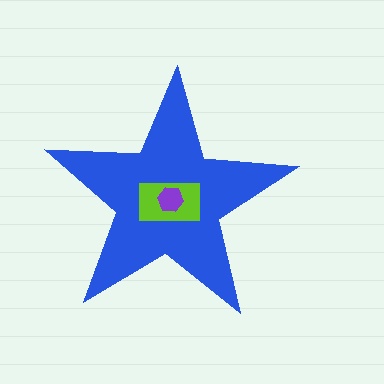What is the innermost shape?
The purple hexagon.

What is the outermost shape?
The blue star.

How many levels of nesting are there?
3.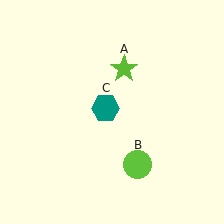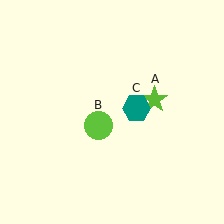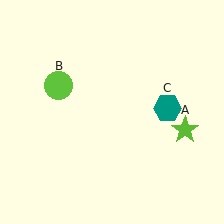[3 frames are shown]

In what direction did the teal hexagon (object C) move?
The teal hexagon (object C) moved right.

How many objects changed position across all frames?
3 objects changed position: lime star (object A), lime circle (object B), teal hexagon (object C).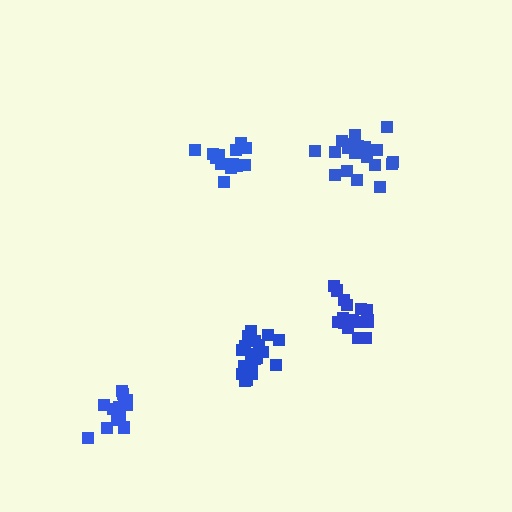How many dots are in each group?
Group 1: 16 dots, Group 2: 19 dots, Group 3: 13 dots, Group 4: 15 dots, Group 5: 19 dots (82 total).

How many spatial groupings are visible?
There are 5 spatial groupings.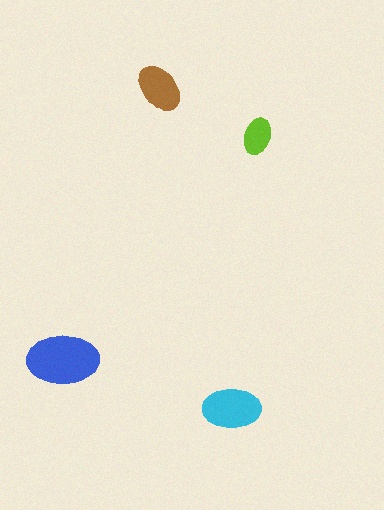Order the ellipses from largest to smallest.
the blue one, the cyan one, the brown one, the lime one.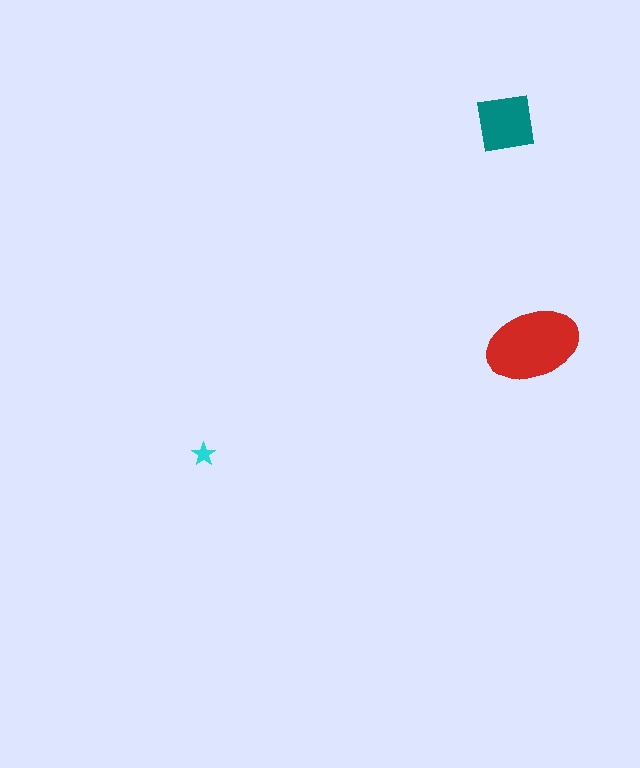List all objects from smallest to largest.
The cyan star, the teal square, the red ellipse.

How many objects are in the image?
There are 3 objects in the image.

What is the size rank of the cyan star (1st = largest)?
3rd.